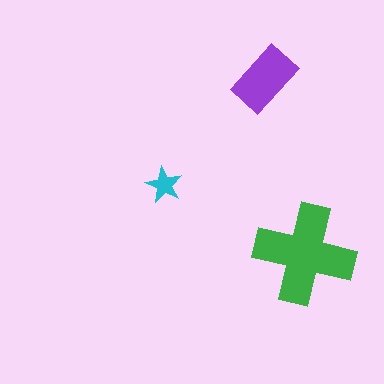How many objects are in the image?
There are 3 objects in the image.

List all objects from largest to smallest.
The green cross, the purple rectangle, the cyan star.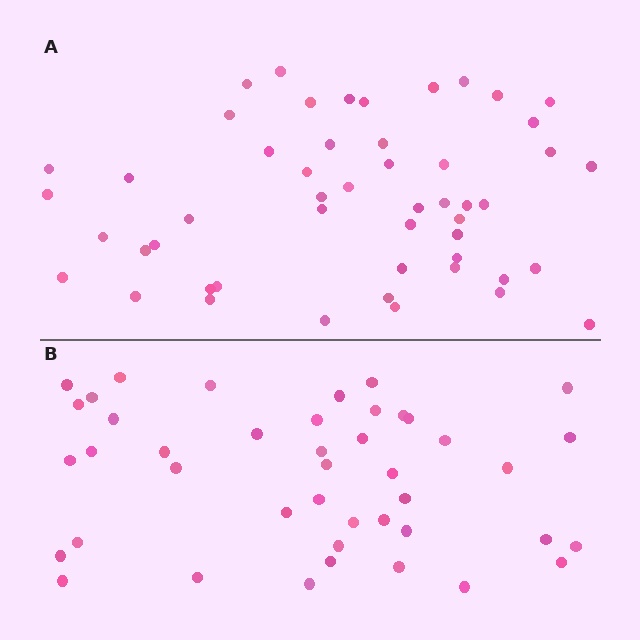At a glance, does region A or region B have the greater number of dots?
Region A (the top region) has more dots.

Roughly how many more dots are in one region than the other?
Region A has roughly 8 or so more dots than region B.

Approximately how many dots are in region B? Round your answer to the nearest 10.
About 40 dots. (The exact count is 43, which rounds to 40.)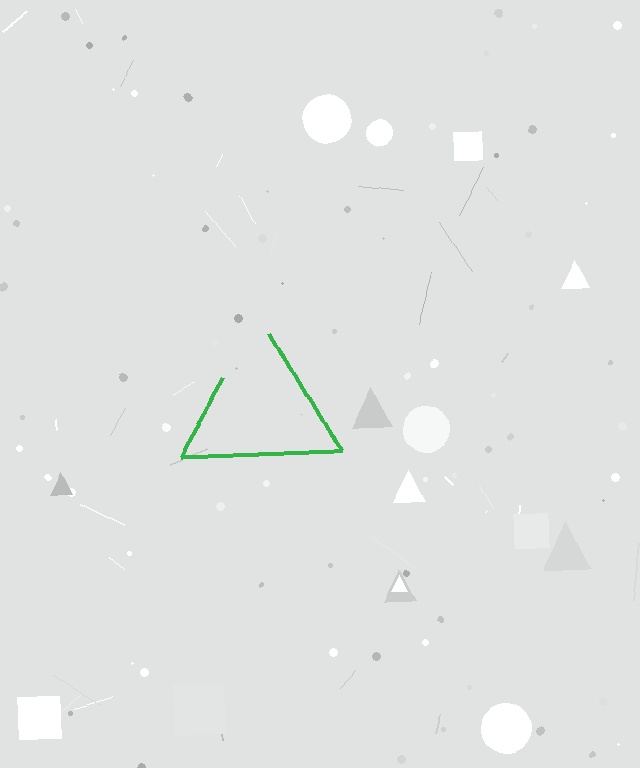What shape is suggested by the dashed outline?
The dashed outline suggests a triangle.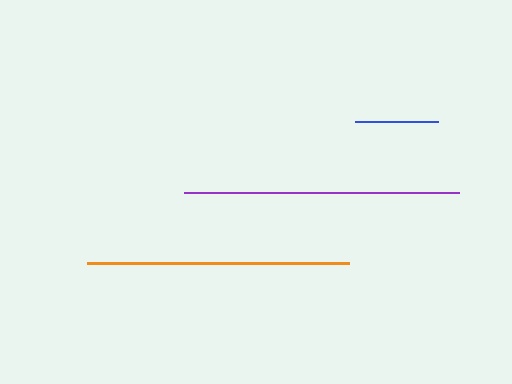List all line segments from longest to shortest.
From longest to shortest: purple, orange, blue.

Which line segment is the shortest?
The blue line is the shortest at approximately 83 pixels.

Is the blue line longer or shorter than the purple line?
The purple line is longer than the blue line.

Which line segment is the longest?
The purple line is the longest at approximately 276 pixels.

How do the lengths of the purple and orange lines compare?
The purple and orange lines are approximately the same length.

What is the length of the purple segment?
The purple segment is approximately 276 pixels long.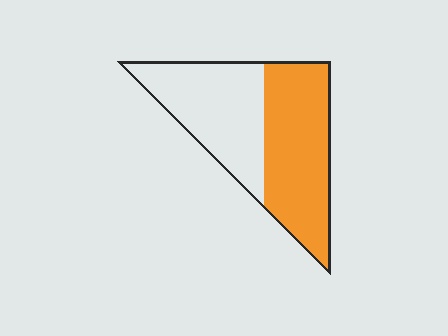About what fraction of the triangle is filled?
About one half (1/2).